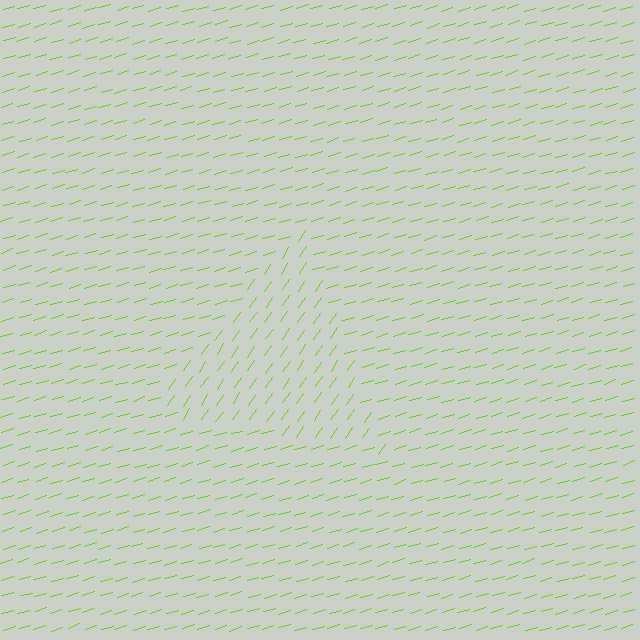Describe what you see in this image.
The image is filled with small lime line segments. A triangle region in the image has lines oriented differently from the surrounding lines, creating a visible texture boundary.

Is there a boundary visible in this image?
Yes, there is a texture boundary formed by a change in line orientation.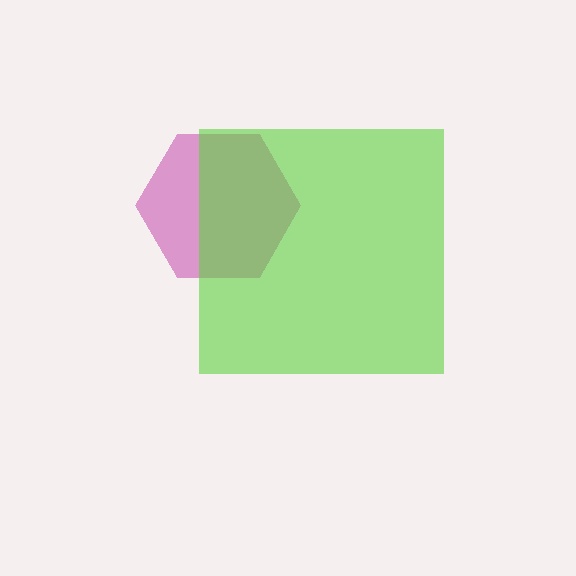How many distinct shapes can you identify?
There are 2 distinct shapes: a magenta hexagon, a lime square.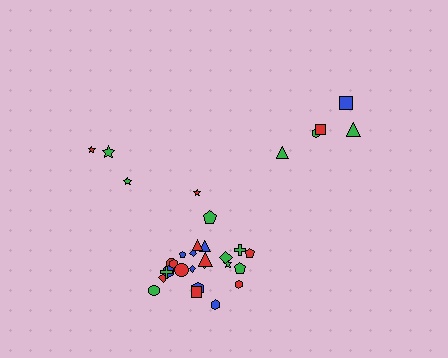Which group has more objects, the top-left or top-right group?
The top-right group.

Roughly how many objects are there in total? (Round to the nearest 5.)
Roughly 35 objects in total.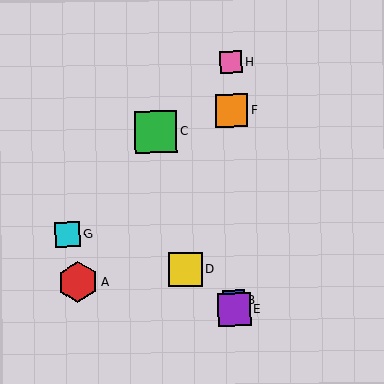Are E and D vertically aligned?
No, E is at x≈234 and D is at x≈185.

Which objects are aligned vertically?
Objects B, E, F, H are aligned vertically.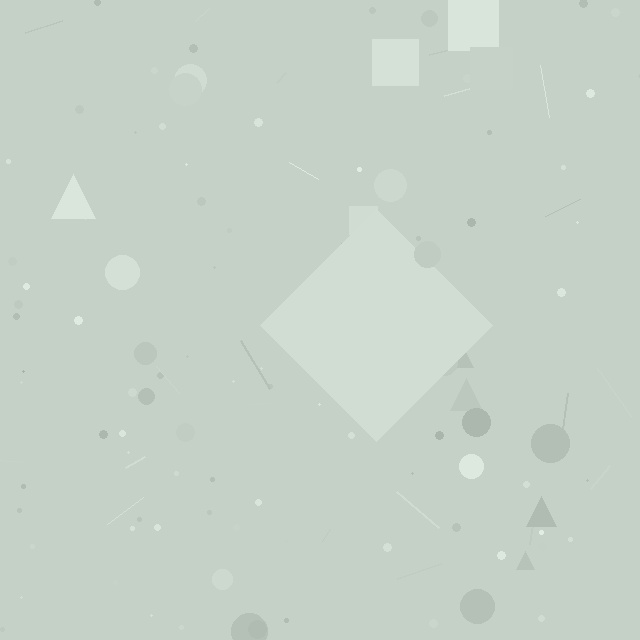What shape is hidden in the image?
A diamond is hidden in the image.